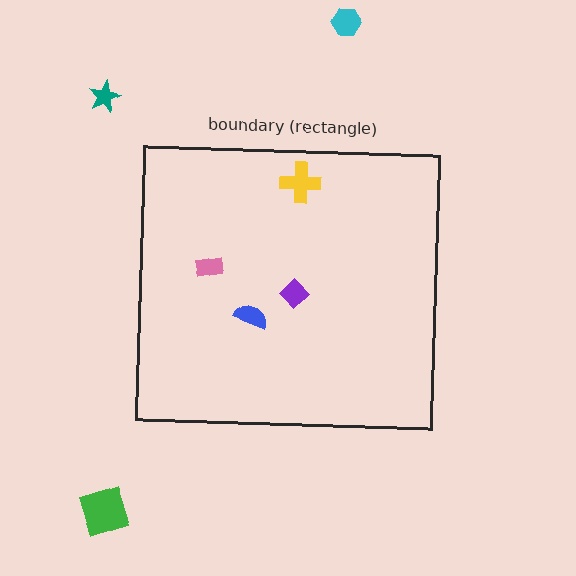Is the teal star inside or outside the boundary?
Outside.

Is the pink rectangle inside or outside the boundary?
Inside.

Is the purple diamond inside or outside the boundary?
Inside.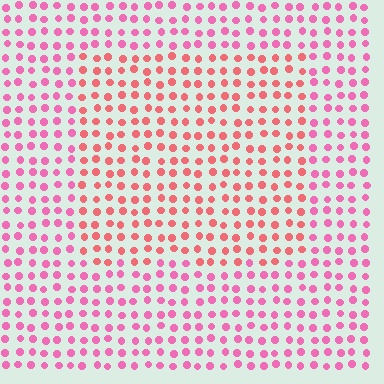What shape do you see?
I see a rectangle.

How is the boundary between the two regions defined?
The boundary is defined purely by a slight shift in hue (about 30 degrees). Spacing, size, and orientation are identical on both sides.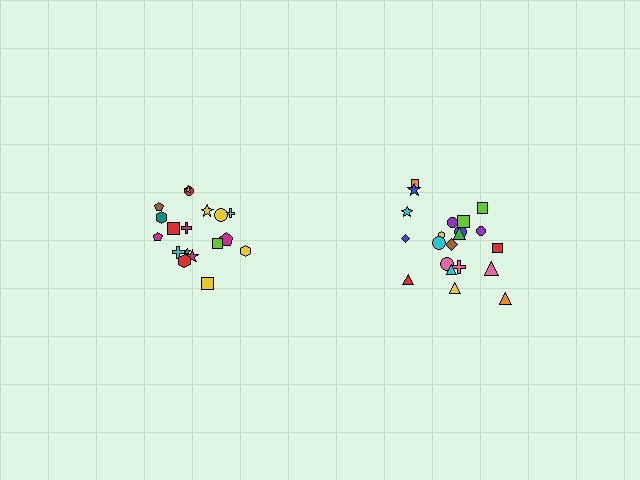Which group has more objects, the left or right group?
The right group.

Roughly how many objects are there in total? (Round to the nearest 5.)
Roughly 40 objects in total.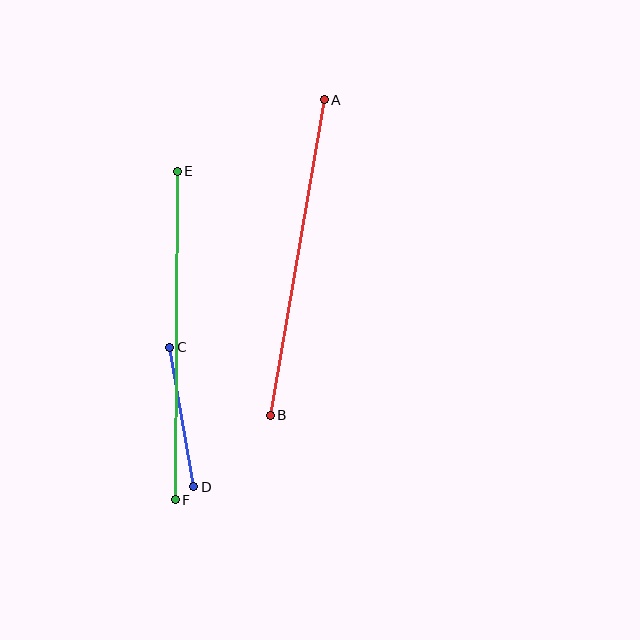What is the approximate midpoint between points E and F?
The midpoint is at approximately (176, 335) pixels.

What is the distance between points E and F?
The distance is approximately 329 pixels.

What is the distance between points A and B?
The distance is approximately 320 pixels.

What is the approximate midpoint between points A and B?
The midpoint is at approximately (297, 257) pixels.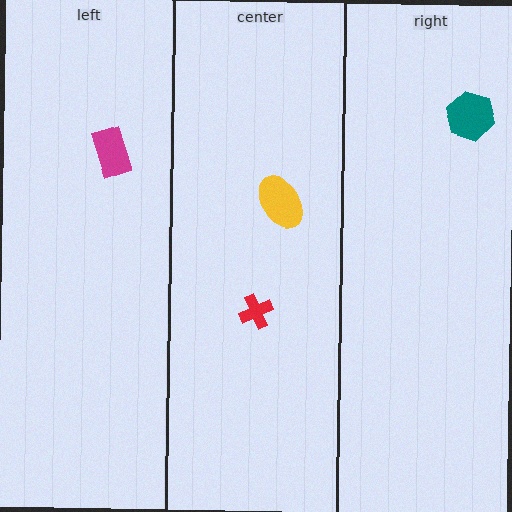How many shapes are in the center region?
2.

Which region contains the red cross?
The center region.